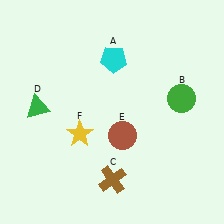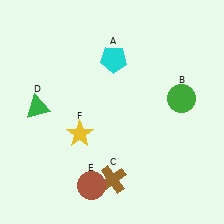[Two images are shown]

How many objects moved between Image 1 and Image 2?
1 object moved between the two images.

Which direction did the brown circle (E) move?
The brown circle (E) moved down.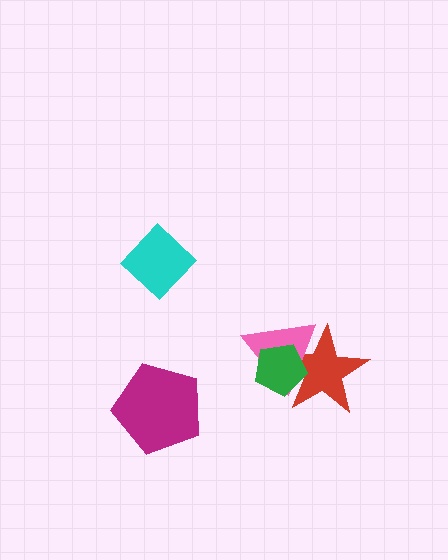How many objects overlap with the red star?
2 objects overlap with the red star.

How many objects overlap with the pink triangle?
2 objects overlap with the pink triangle.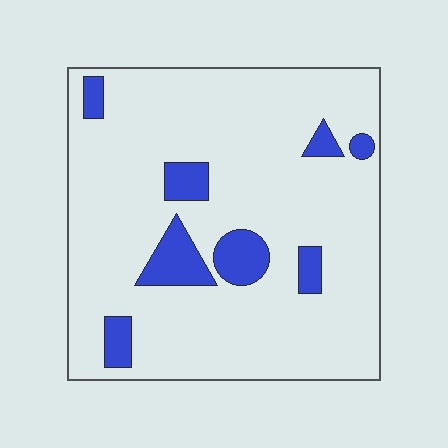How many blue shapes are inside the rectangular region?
8.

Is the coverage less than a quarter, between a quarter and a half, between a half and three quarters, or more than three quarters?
Less than a quarter.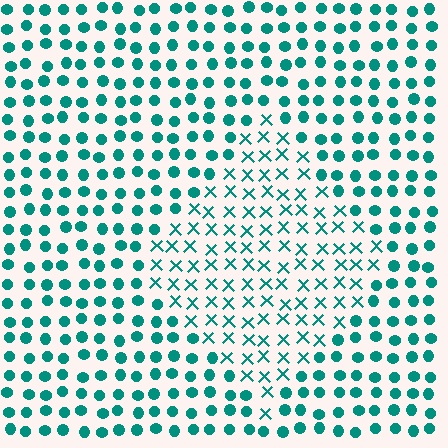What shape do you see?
I see a diamond.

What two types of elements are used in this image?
The image uses X marks inside the diamond region and circles outside it.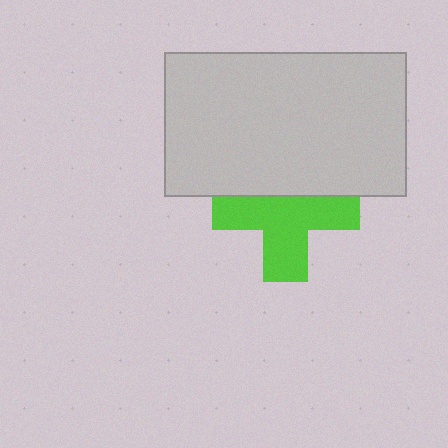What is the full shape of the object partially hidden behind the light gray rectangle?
The partially hidden object is a lime cross.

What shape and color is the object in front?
The object in front is a light gray rectangle.